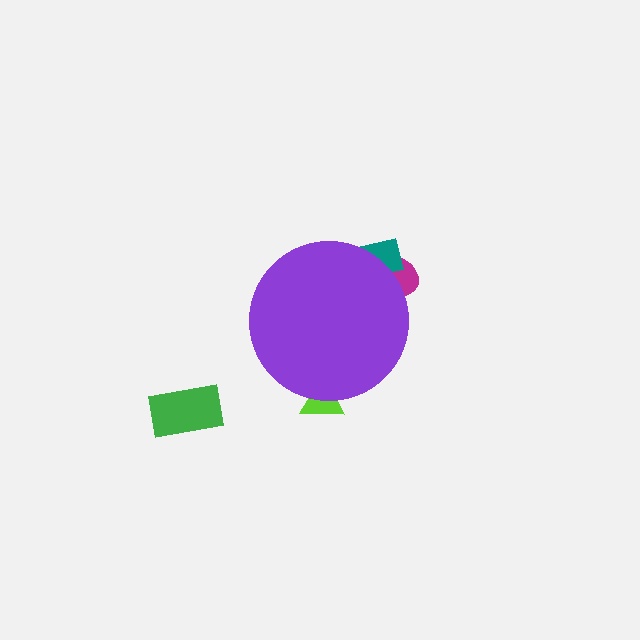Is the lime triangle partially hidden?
Yes, the lime triangle is partially hidden behind the purple circle.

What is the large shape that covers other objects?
A purple circle.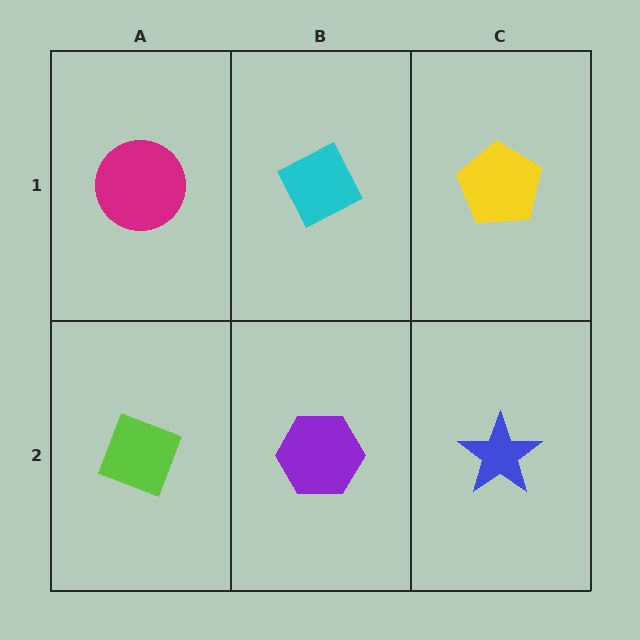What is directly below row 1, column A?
A lime diamond.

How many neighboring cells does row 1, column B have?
3.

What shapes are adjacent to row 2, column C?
A yellow pentagon (row 1, column C), a purple hexagon (row 2, column B).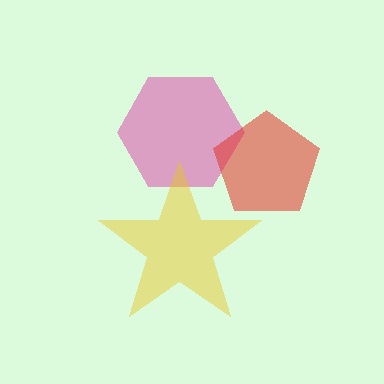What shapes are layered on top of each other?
The layered shapes are: a pink hexagon, a yellow star, a red pentagon.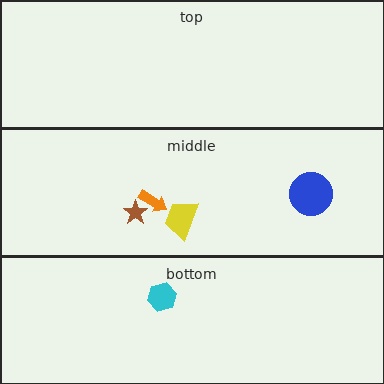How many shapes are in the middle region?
4.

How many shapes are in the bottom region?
1.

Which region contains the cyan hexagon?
The bottom region.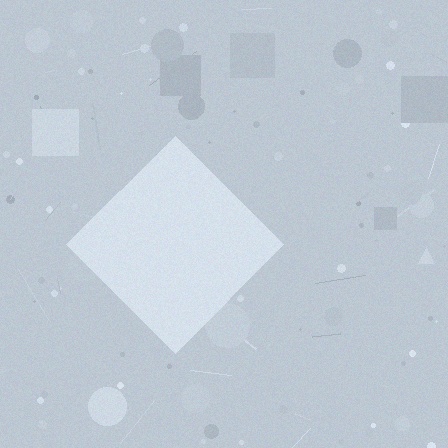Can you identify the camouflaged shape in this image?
The camouflaged shape is a diamond.